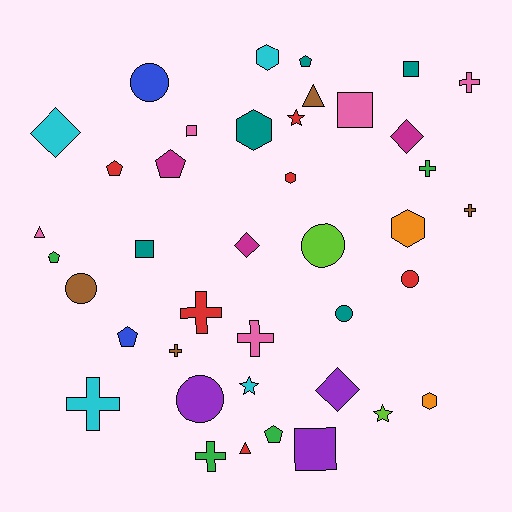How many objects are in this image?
There are 40 objects.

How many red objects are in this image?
There are 6 red objects.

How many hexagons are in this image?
There are 5 hexagons.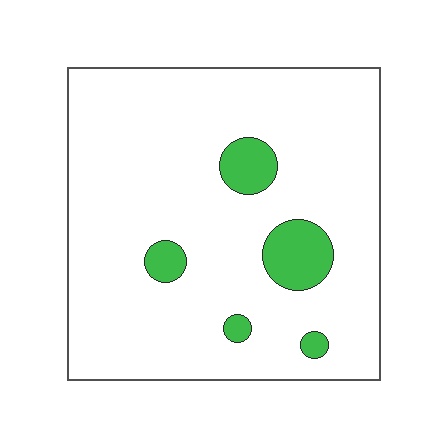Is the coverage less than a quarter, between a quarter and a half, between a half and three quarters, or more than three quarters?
Less than a quarter.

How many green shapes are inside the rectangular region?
5.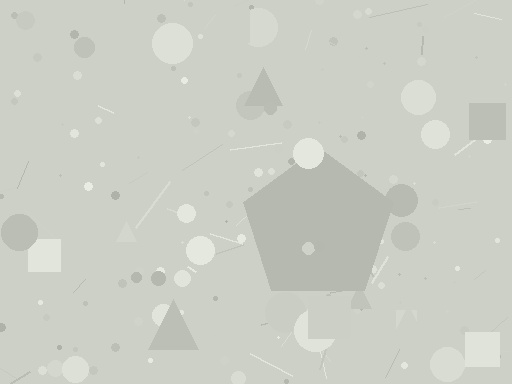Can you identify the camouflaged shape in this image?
The camouflaged shape is a pentagon.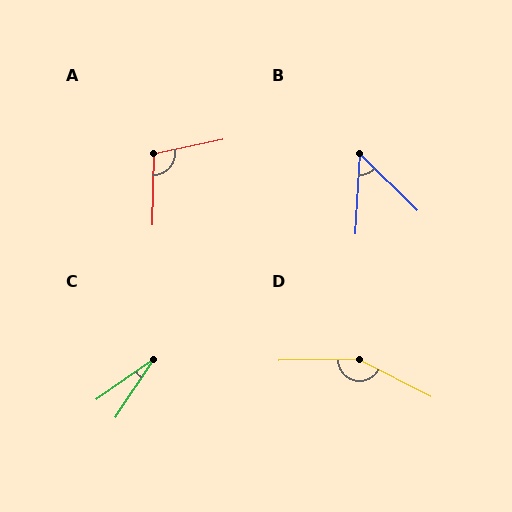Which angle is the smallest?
C, at approximately 22 degrees.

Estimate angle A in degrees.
Approximately 103 degrees.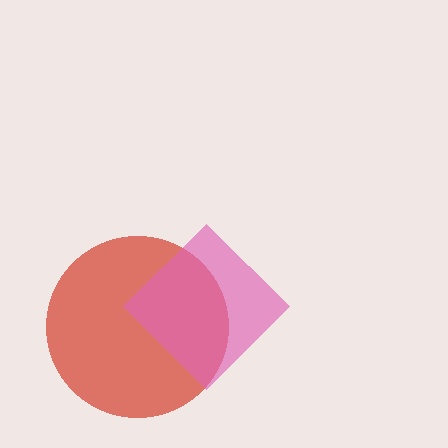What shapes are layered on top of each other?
The layered shapes are: a red circle, a pink diamond.